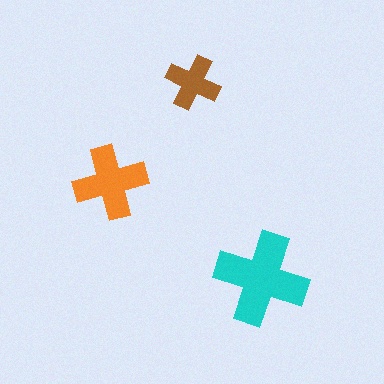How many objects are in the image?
There are 3 objects in the image.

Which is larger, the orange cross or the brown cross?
The orange one.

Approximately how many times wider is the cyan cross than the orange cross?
About 1.5 times wider.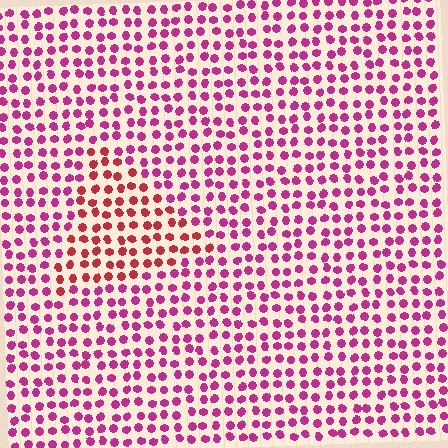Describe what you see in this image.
The image is filled with small magenta elements in a uniform arrangement. A triangle-shaped region is visible where the elements are tinted to a slightly different hue, forming a subtle color boundary.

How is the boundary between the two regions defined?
The boundary is defined purely by a slight shift in hue (about 34 degrees). Spacing, size, and orientation are identical on both sides.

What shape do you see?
I see a triangle.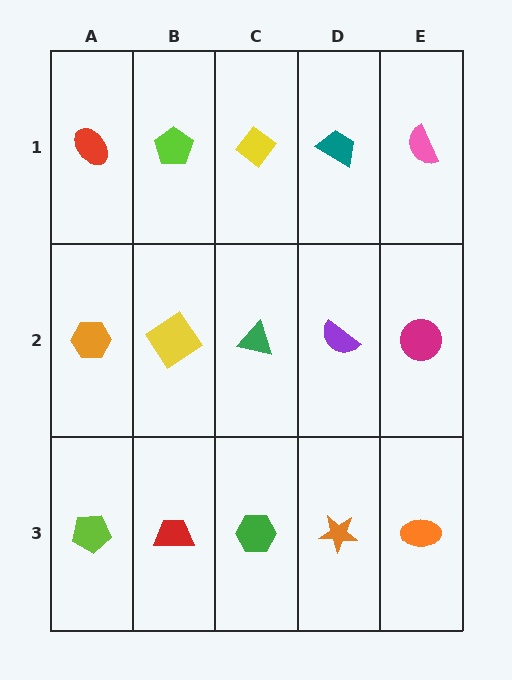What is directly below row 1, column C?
A green triangle.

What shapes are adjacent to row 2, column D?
A teal trapezoid (row 1, column D), an orange star (row 3, column D), a green triangle (row 2, column C), a magenta circle (row 2, column E).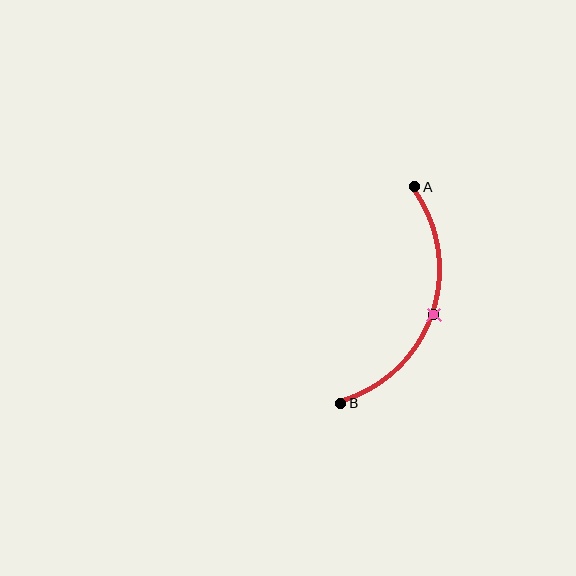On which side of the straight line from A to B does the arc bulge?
The arc bulges to the right of the straight line connecting A and B.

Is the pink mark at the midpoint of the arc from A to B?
Yes. The pink mark lies on the arc at equal arc-length from both A and B — it is the arc midpoint.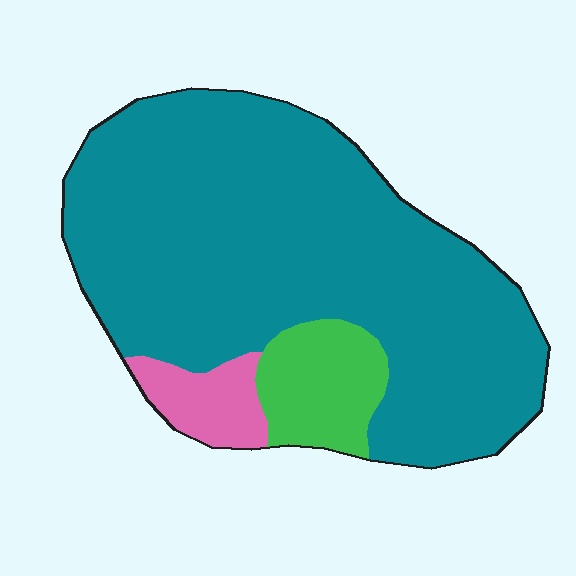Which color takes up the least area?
Pink, at roughly 5%.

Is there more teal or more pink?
Teal.